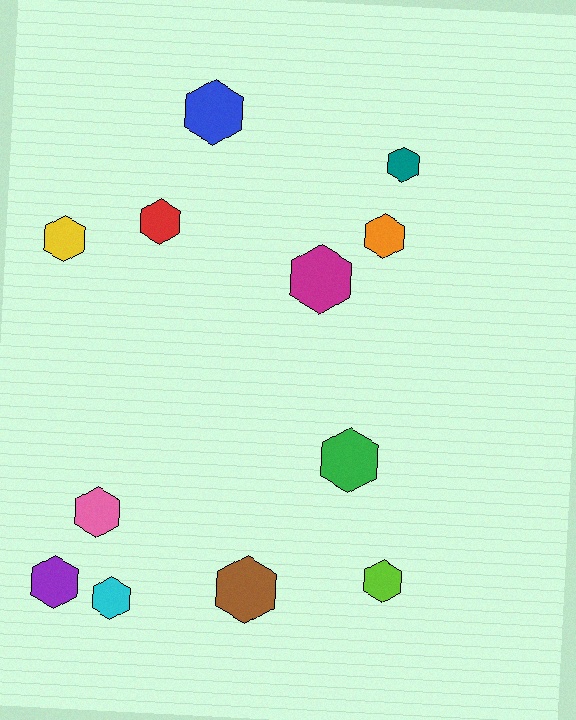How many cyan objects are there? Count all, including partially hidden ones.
There is 1 cyan object.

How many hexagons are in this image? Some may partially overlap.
There are 12 hexagons.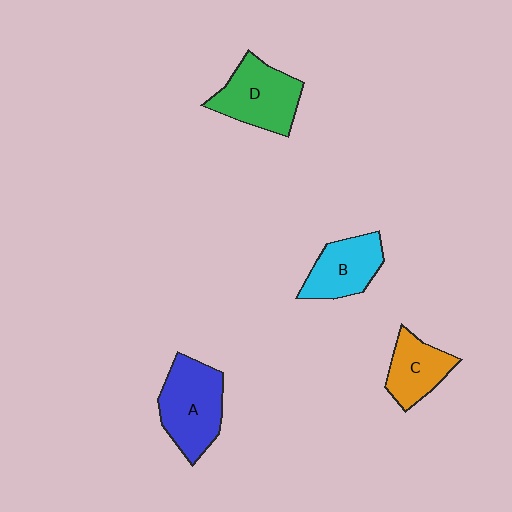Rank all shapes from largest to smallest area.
From largest to smallest: A (blue), D (green), B (cyan), C (orange).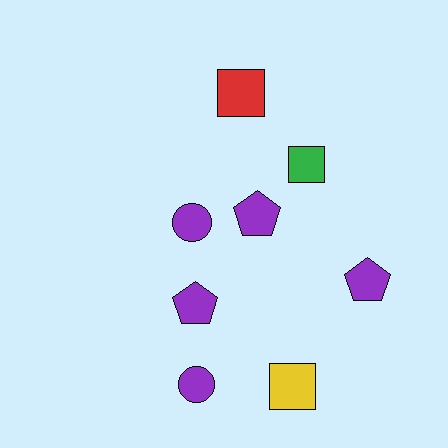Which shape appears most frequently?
Pentagon, with 3 objects.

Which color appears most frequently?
Purple, with 5 objects.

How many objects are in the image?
There are 8 objects.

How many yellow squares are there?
There is 1 yellow square.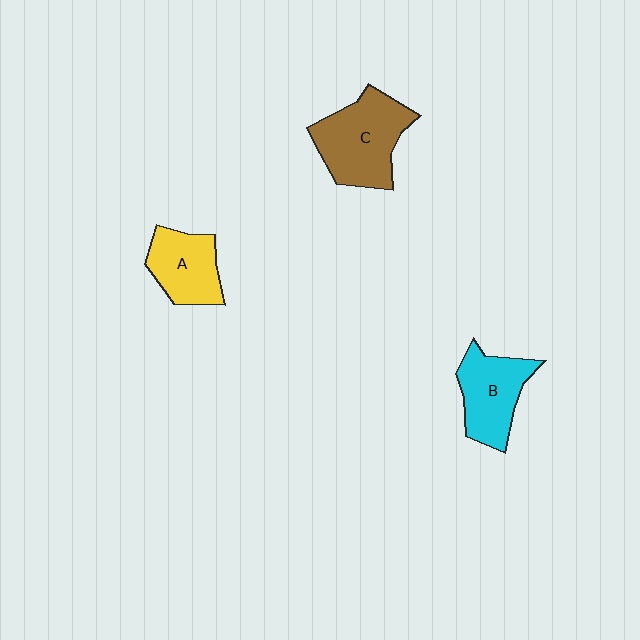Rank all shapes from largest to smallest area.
From largest to smallest: C (brown), B (cyan), A (yellow).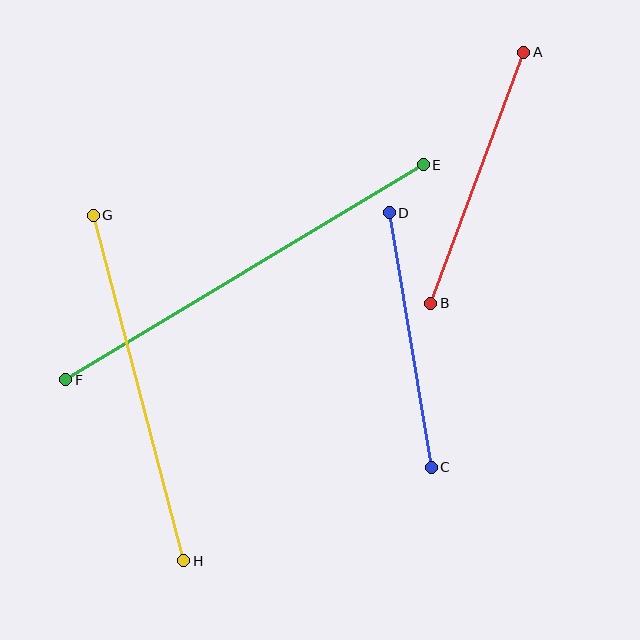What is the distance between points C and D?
The distance is approximately 258 pixels.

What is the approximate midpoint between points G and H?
The midpoint is at approximately (139, 388) pixels.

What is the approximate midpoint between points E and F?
The midpoint is at approximately (245, 272) pixels.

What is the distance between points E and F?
The distance is approximately 417 pixels.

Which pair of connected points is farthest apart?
Points E and F are farthest apart.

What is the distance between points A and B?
The distance is approximately 268 pixels.